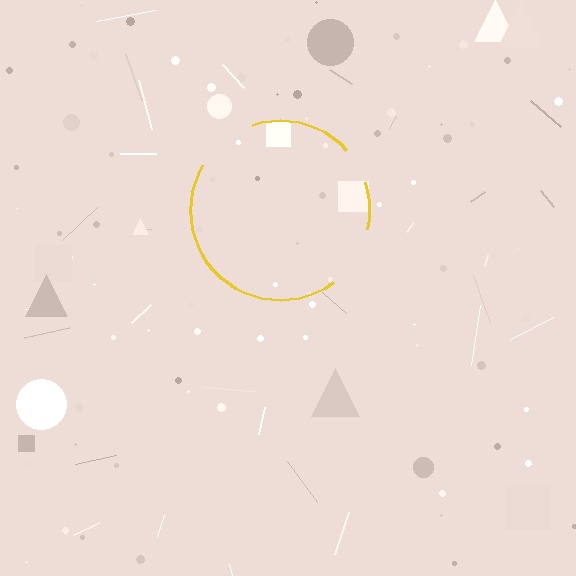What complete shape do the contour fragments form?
The contour fragments form a circle.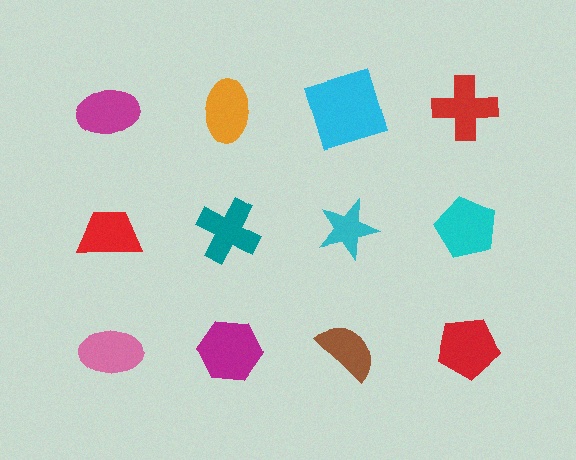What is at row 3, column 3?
A brown semicircle.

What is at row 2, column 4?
A cyan pentagon.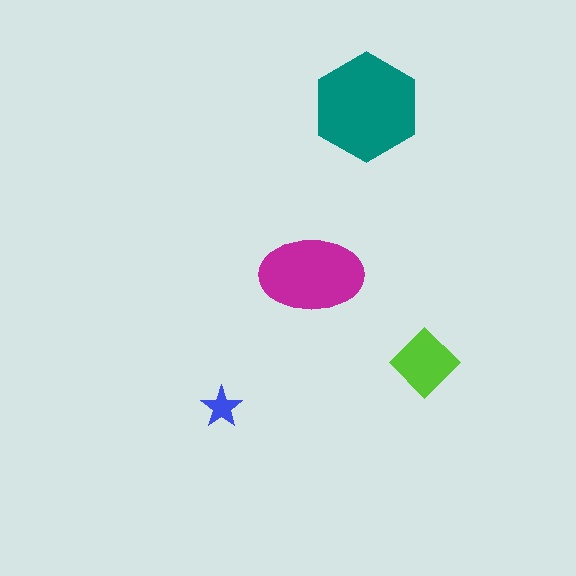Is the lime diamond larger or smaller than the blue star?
Larger.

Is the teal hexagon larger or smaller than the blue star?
Larger.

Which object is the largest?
The teal hexagon.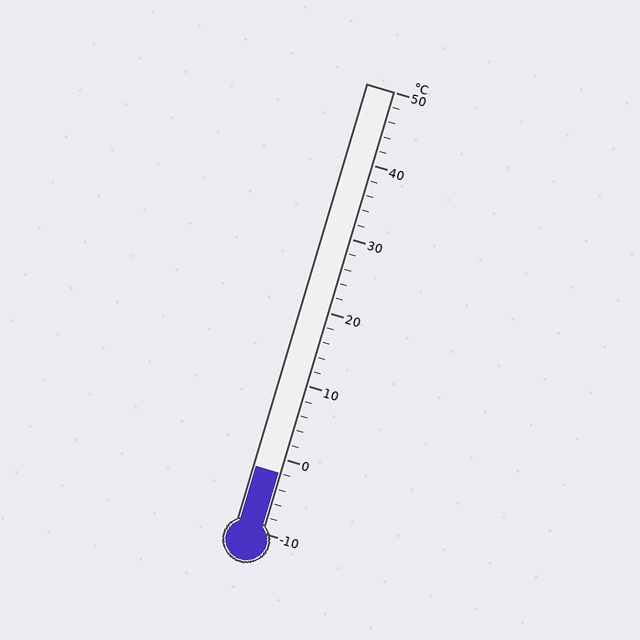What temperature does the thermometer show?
The thermometer shows approximately -2°C.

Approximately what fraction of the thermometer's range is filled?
The thermometer is filled to approximately 15% of its range.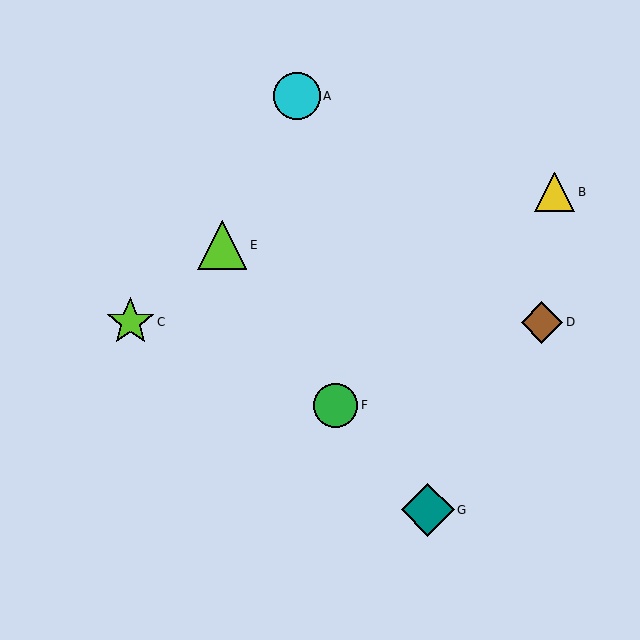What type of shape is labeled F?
Shape F is a green circle.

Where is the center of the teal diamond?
The center of the teal diamond is at (428, 510).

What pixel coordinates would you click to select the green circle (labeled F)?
Click at (336, 405) to select the green circle F.